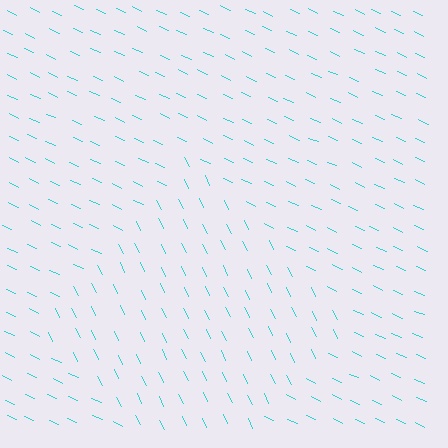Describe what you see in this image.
The image is filled with small cyan line segments. A diamond region in the image has lines oriented differently from the surrounding lines, creating a visible texture boundary.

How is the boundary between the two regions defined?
The boundary is defined purely by a change in line orientation (approximately 39 degrees difference). All lines are the same color and thickness.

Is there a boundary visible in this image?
Yes, there is a texture boundary formed by a change in line orientation.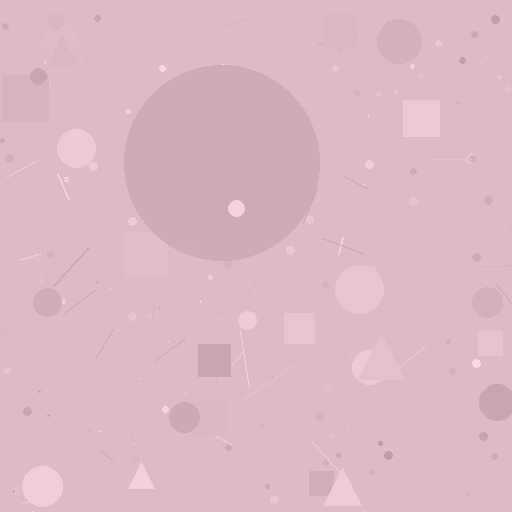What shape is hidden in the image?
A circle is hidden in the image.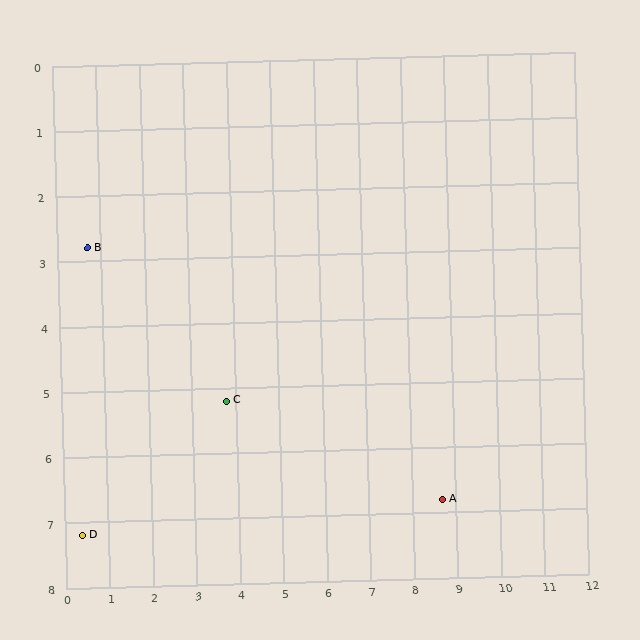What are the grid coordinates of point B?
Point B is at approximately (0.7, 2.8).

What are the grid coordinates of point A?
Point A is at approximately (8.7, 6.8).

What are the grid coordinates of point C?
Point C is at approximately (3.8, 5.2).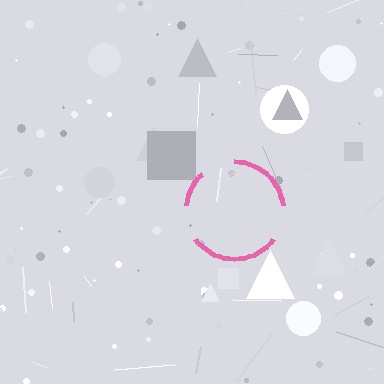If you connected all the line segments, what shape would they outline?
They would outline a circle.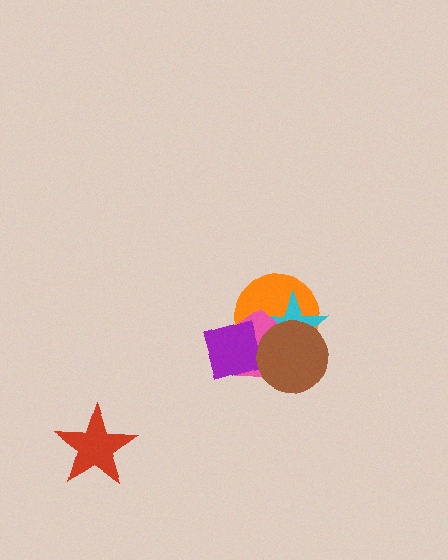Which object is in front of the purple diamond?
The brown circle is in front of the purple diamond.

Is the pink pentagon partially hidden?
Yes, it is partially covered by another shape.